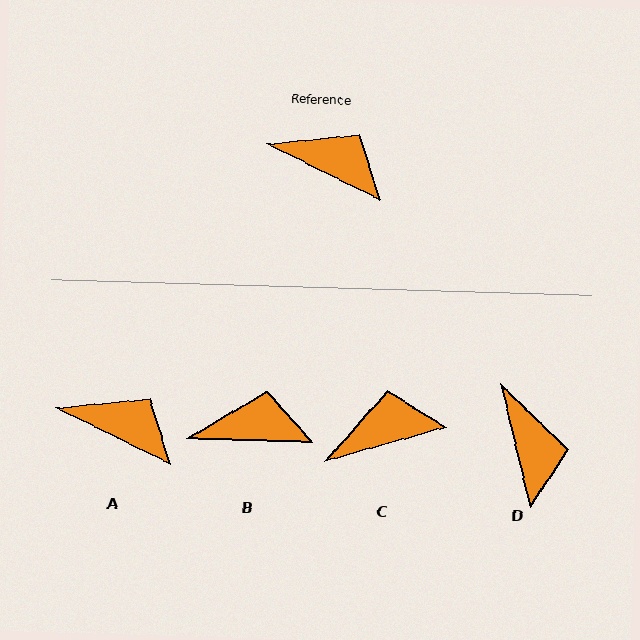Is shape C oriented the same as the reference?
No, it is off by about 42 degrees.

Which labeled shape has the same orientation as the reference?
A.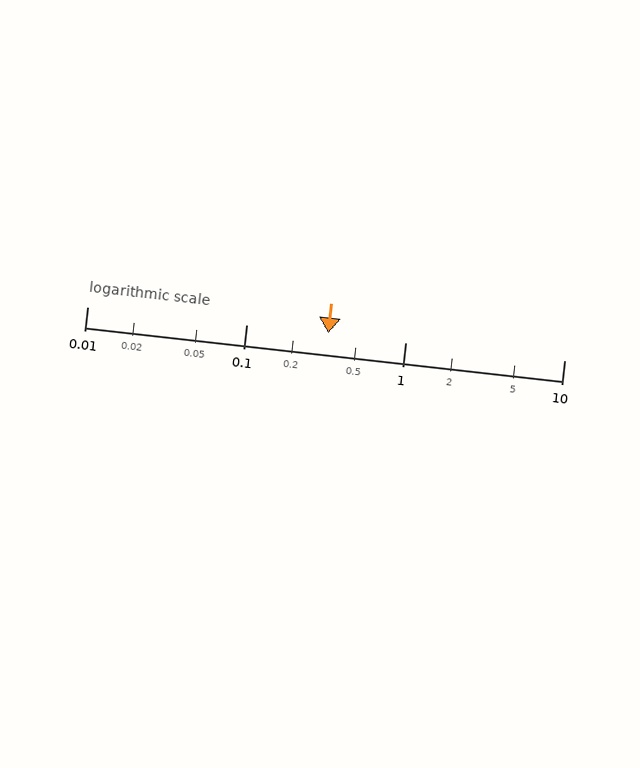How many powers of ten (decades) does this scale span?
The scale spans 3 decades, from 0.01 to 10.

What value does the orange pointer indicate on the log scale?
The pointer indicates approximately 0.33.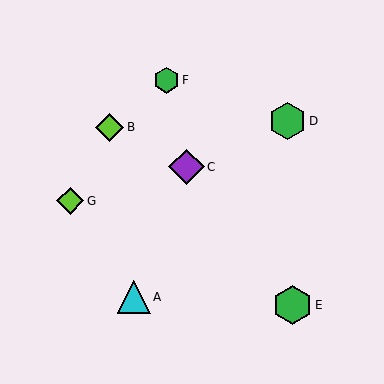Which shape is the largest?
The green hexagon (labeled E) is the largest.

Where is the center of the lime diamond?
The center of the lime diamond is at (110, 127).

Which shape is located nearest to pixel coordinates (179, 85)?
The green hexagon (labeled F) at (166, 80) is nearest to that location.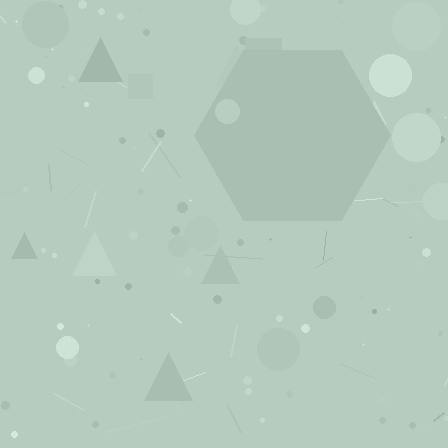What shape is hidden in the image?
A hexagon is hidden in the image.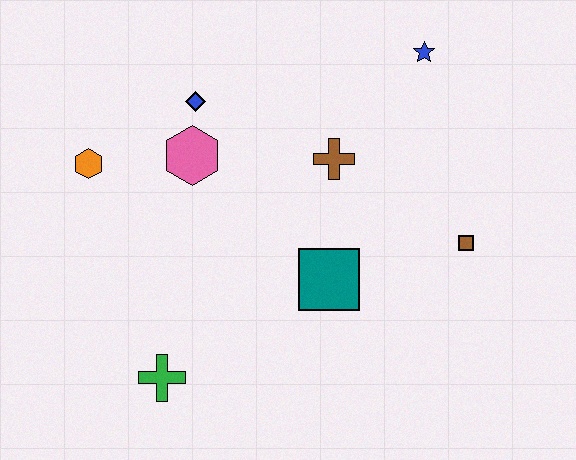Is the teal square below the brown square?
Yes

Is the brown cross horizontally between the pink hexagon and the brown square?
Yes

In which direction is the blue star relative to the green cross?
The blue star is above the green cross.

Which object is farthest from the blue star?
The green cross is farthest from the blue star.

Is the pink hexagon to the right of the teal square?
No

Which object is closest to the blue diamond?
The pink hexagon is closest to the blue diamond.